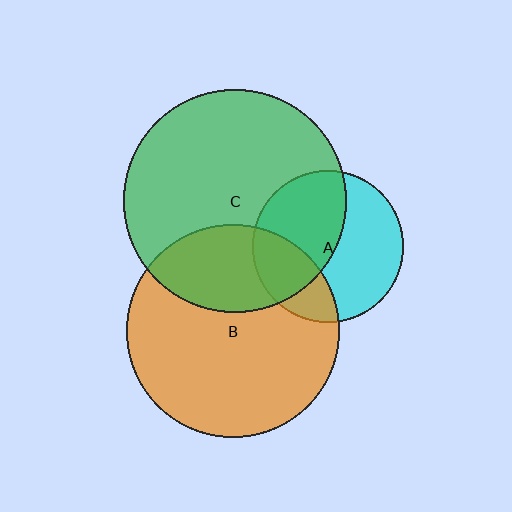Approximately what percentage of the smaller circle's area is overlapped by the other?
Approximately 25%.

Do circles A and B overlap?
Yes.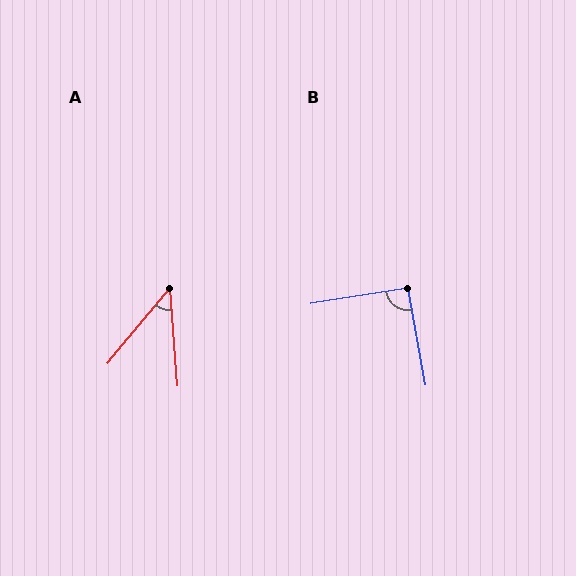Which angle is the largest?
B, at approximately 91 degrees.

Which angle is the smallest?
A, at approximately 44 degrees.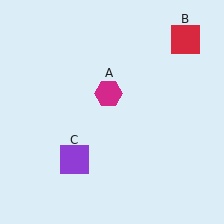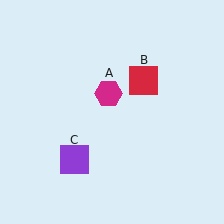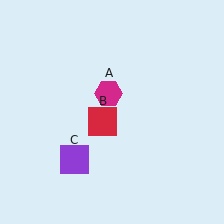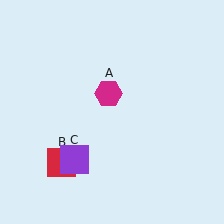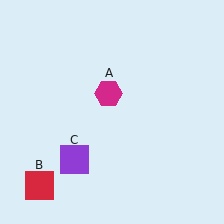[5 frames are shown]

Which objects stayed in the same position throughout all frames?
Magenta hexagon (object A) and purple square (object C) remained stationary.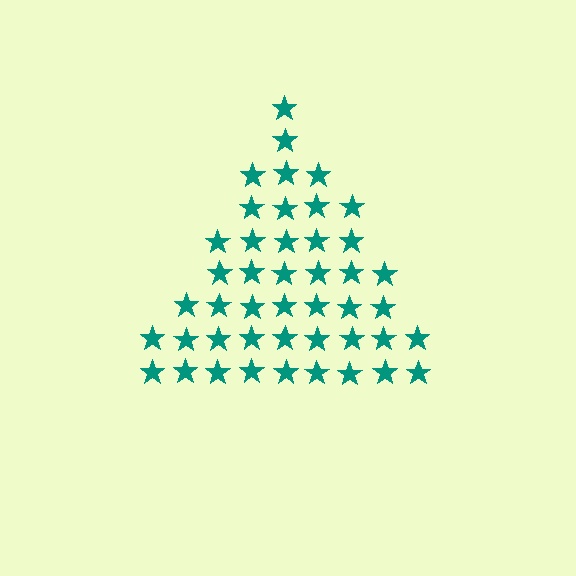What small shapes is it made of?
It is made of small stars.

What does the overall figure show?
The overall figure shows a triangle.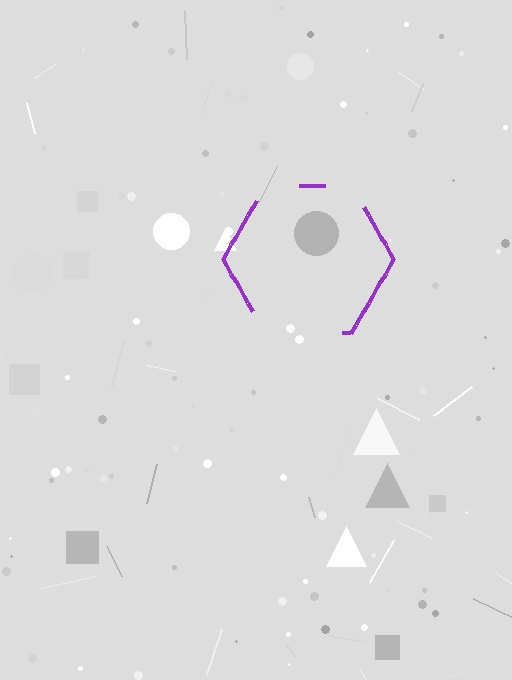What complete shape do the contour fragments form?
The contour fragments form a hexagon.